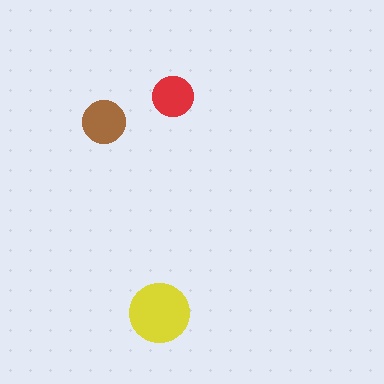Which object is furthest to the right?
The red circle is rightmost.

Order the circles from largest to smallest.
the yellow one, the brown one, the red one.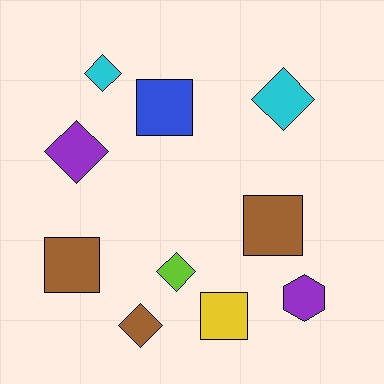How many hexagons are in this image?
There is 1 hexagon.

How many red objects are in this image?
There are no red objects.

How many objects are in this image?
There are 10 objects.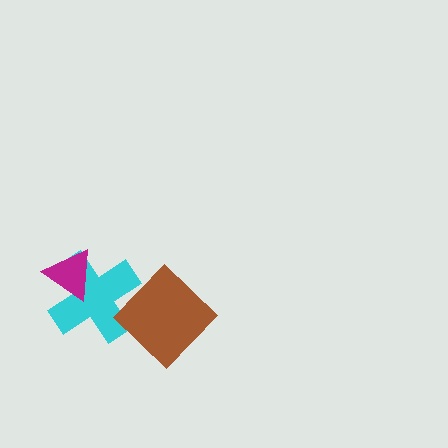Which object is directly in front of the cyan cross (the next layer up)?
The brown diamond is directly in front of the cyan cross.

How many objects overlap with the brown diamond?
1 object overlaps with the brown diamond.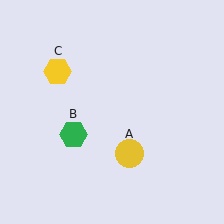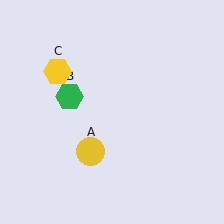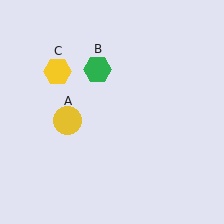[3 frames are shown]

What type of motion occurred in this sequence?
The yellow circle (object A), green hexagon (object B) rotated clockwise around the center of the scene.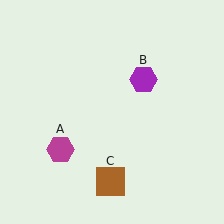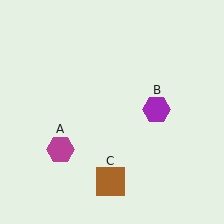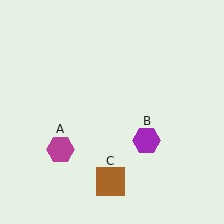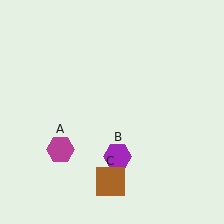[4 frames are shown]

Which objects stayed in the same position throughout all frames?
Magenta hexagon (object A) and brown square (object C) remained stationary.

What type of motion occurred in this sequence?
The purple hexagon (object B) rotated clockwise around the center of the scene.